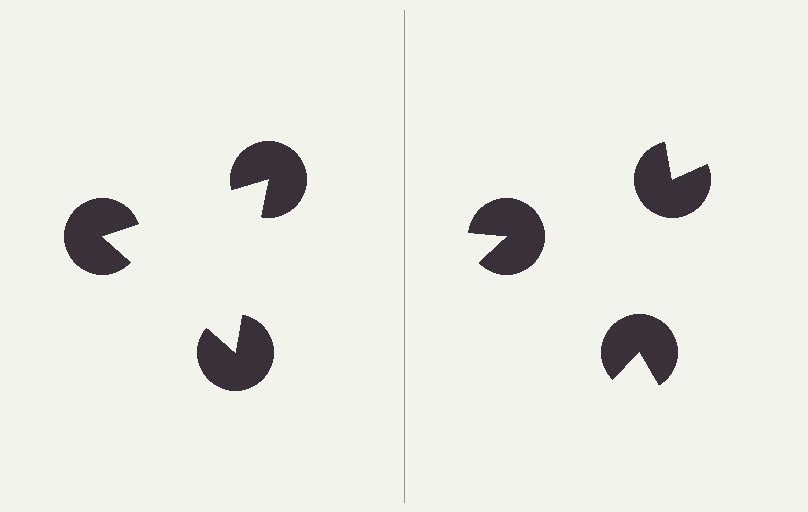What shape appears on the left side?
An illusory triangle.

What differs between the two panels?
The pac-man discs are positioned identically on both sides; only the wedge orientations differ. On the left they align to a triangle; on the right they are misaligned.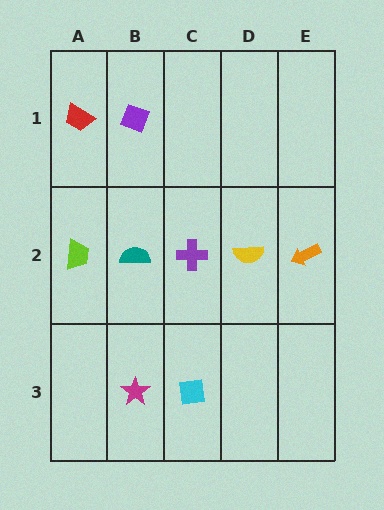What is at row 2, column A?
A lime trapezoid.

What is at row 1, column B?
A purple diamond.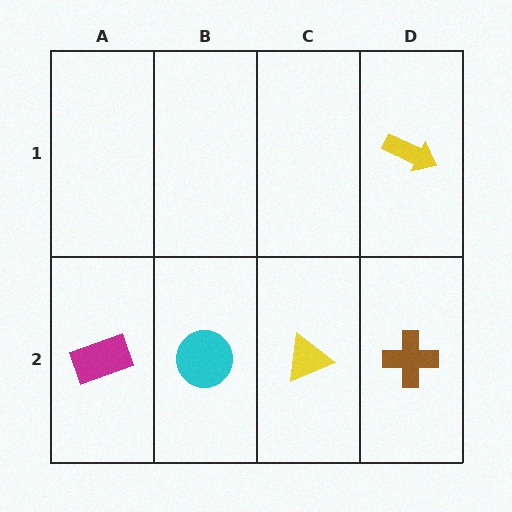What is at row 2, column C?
A yellow triangle.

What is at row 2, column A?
A magenta rectangle.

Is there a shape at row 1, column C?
No, that cell is empty.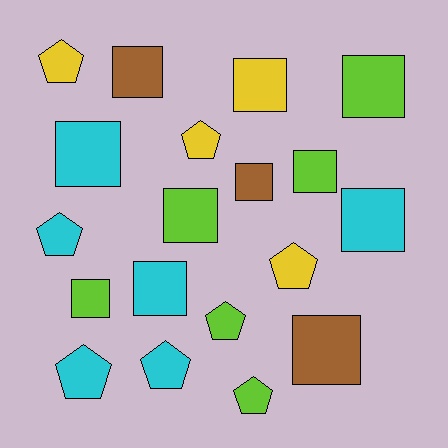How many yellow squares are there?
There is 1 yellow square.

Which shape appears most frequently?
Square, with 11 objects.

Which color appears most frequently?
Lime, with 6 objects.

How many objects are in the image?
There are 19 objects.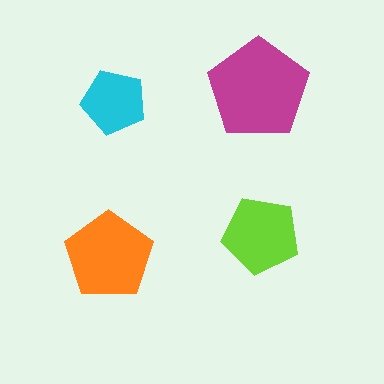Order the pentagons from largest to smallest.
the magenta one, the orange one, the lime one, the cyan one.